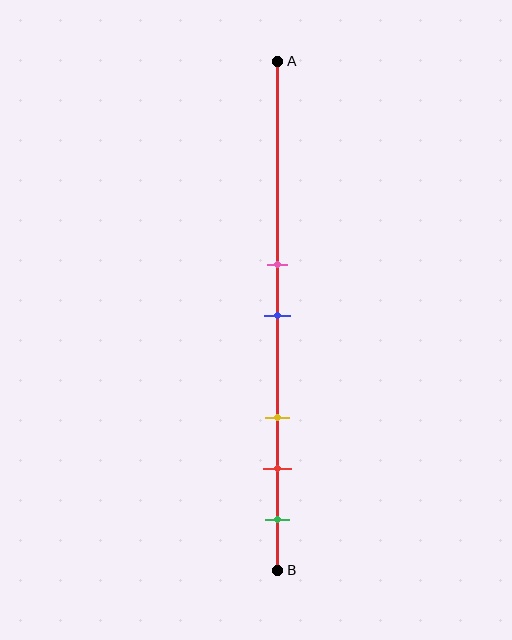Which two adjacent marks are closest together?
The pink and blue marks are the closest adjacent pair.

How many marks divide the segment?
There are 5 marks dividing the segment.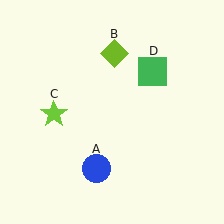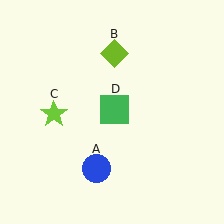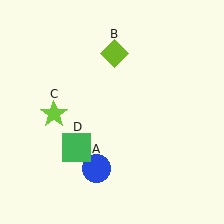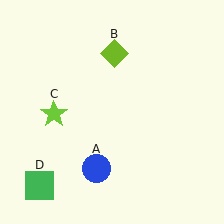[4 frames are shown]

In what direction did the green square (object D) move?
The green square (object D) moved down and to the left.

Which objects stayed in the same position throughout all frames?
Blue circle (object A) and lime diamond (object B) and lime star (object C) remained stationary.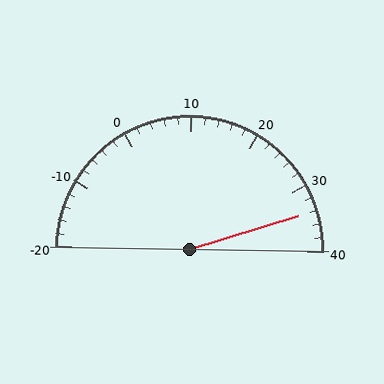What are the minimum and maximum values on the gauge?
The gauge ranges from -20 to 40.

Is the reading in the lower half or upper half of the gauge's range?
The reading is in the upper half of the range (-20 to 40).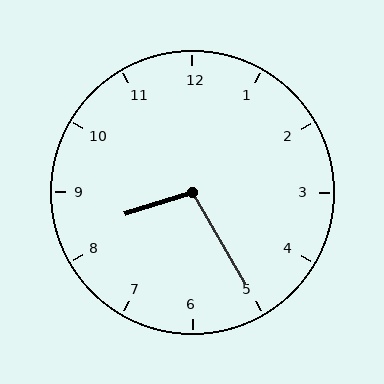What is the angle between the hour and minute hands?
Approximately 102 degrees.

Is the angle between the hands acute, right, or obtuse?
It is obtuse.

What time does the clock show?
8:25.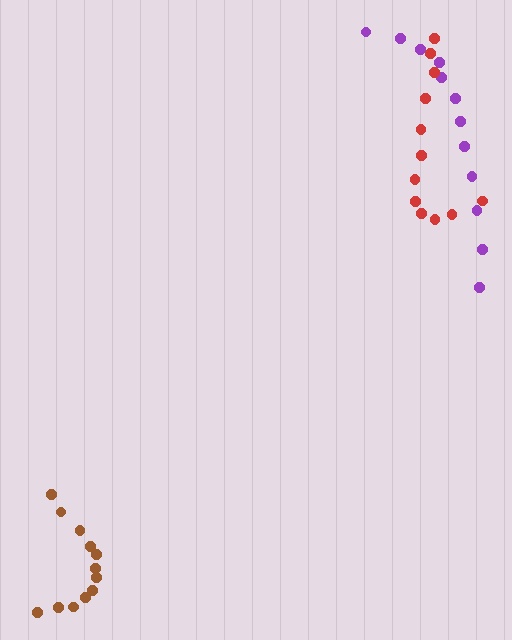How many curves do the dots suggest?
There are 3 distinct paths.